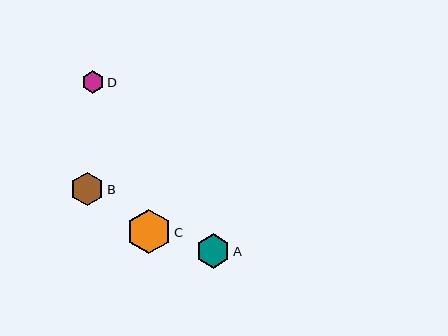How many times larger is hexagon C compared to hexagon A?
Hexagon C is approximately 1.3 times the size of hexagon A.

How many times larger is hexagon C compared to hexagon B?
Hexagon C is approximately 1.4 times the size of hexagon B.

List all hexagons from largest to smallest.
From largest to smallest: C, A, B, D.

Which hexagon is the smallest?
Hexagon D is the smallest with a size of approximately 22 pixels.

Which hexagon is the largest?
Hexagon C is the largest with a size of approximately 45 pixels.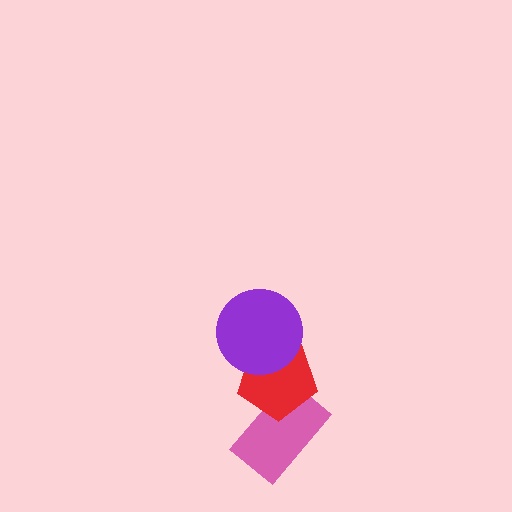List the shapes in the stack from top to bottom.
From top to bottom: the purple circle, the red pentagon, the pink rectangle.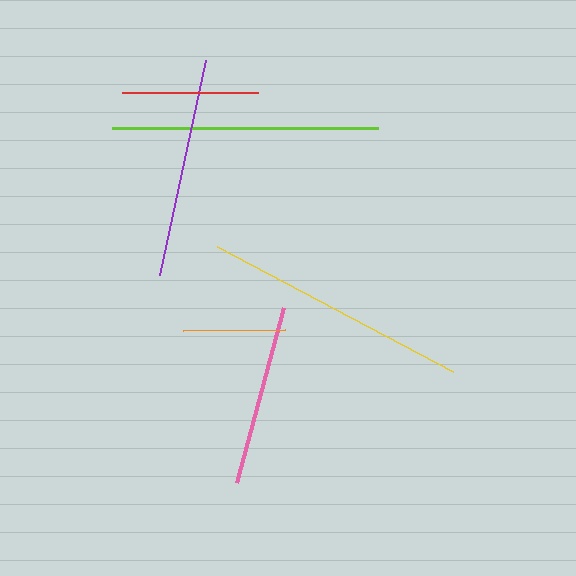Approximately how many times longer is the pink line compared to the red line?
The pink line is approximately 1.3 times the length of the red line.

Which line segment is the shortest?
The orange line is the shortest at approximately 101 pixels.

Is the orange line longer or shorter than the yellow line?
The yellow line is longer than the orange line.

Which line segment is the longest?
The yellow line is the longest at approximately 267 pixels.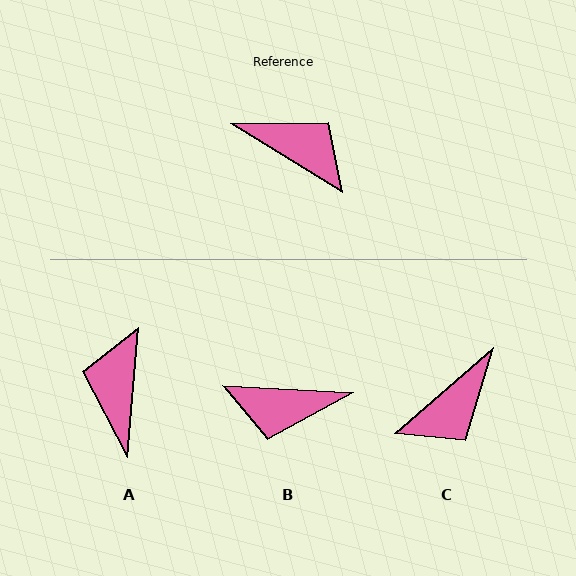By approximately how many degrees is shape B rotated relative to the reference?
Approximately 152 degrees clockwise.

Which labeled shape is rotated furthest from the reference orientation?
B, about 152 degrees away.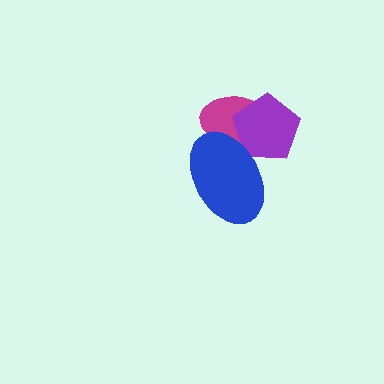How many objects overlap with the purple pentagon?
2 objects overlap with the purple pentagon.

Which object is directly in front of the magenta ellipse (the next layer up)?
The purple pentagon is directly in front of the magenta ellipse.